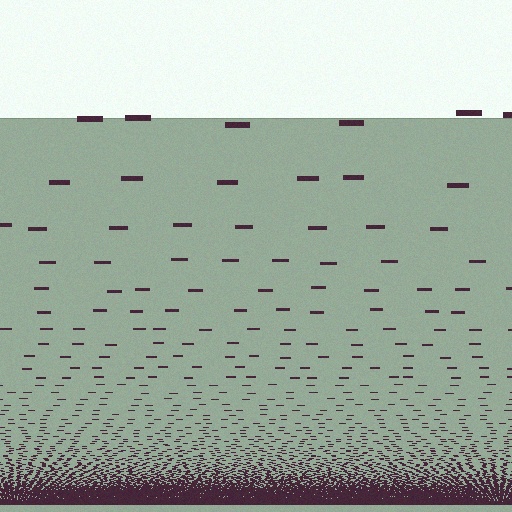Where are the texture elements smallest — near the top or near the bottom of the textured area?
Near the bottom.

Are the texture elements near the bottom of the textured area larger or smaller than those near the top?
Smaller. The gradient is inverted — elements near the bottom are smaller and denser.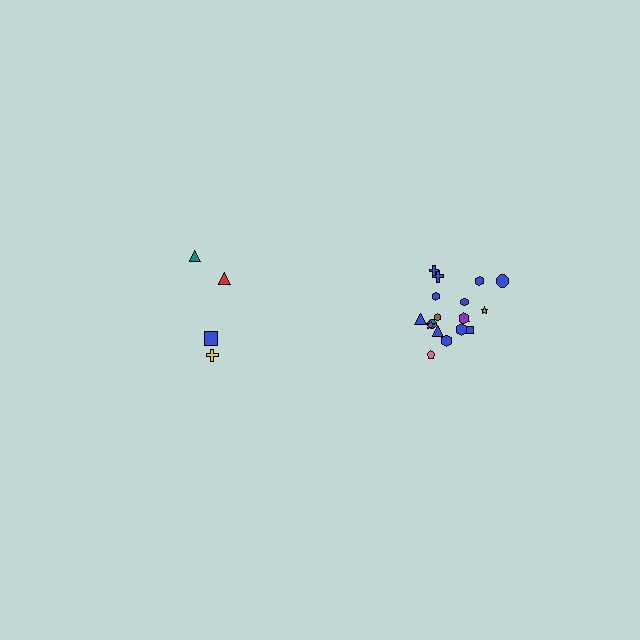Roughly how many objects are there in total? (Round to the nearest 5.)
Roughly 20 objects in total.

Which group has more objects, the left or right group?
The right group.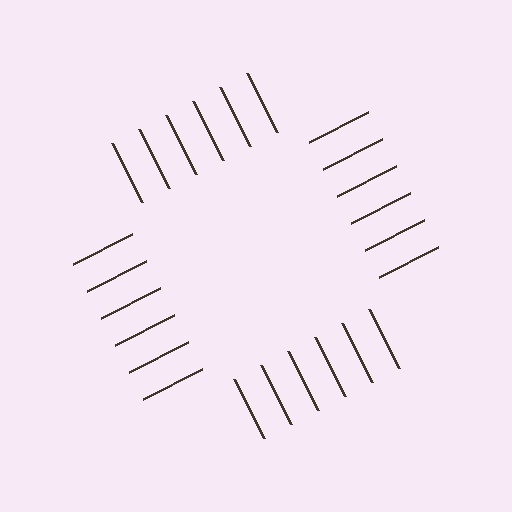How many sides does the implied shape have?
4 sides — the line-ends trace a square.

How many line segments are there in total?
24 — 6 along each of the 4 edges.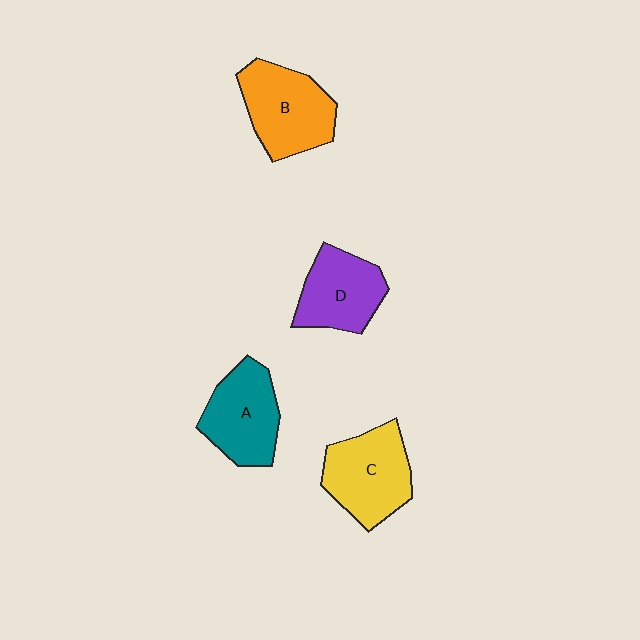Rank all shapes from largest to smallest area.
From largest to smallest: B (orange), C (yellow), A (teal), D (purple).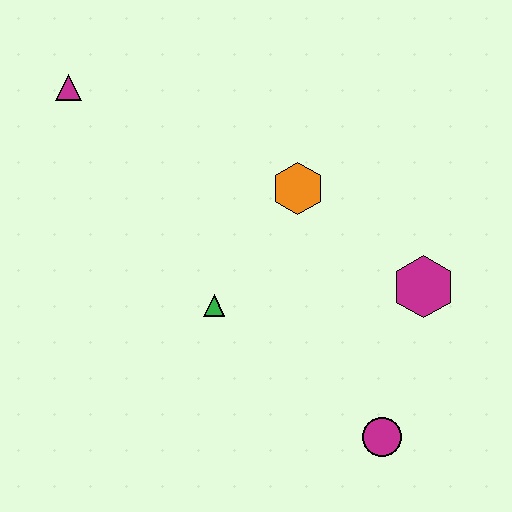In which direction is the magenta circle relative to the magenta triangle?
The magenta circle is below the magenta triangle.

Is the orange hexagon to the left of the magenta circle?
Yes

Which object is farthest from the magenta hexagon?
The magenta triangle is farthest from the magenta hexagon.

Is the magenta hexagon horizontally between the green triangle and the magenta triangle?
No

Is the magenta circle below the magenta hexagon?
Yes